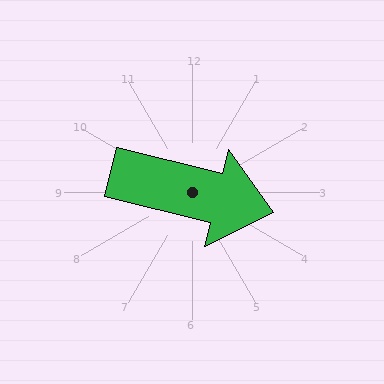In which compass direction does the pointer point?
East.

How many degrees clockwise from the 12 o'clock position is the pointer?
Approximately 104 degrees.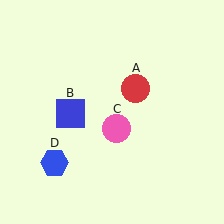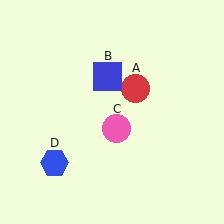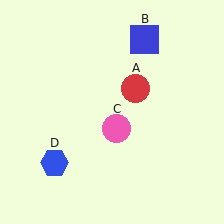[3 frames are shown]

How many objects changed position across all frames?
1 object changed position: blue square (object B).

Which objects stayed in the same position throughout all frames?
Red circle (object A) and pink circle (object C) and blue hexagon (object D) remained stationary.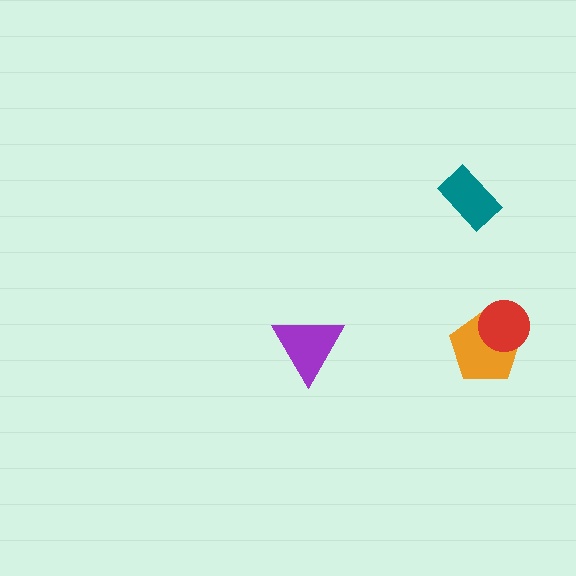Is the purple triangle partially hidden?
No, no other shape covers it.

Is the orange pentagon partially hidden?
Yes, it is partially covered by another shape.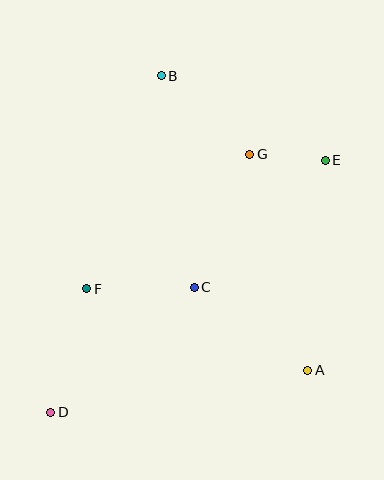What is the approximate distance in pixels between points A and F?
The distance between A and F is approximately 236 pixels.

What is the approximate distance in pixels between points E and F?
The distance between E and F is approximately 271 pixels.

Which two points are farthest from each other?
Points D and E are farthest from each other.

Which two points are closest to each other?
Points E and G are closest to each other.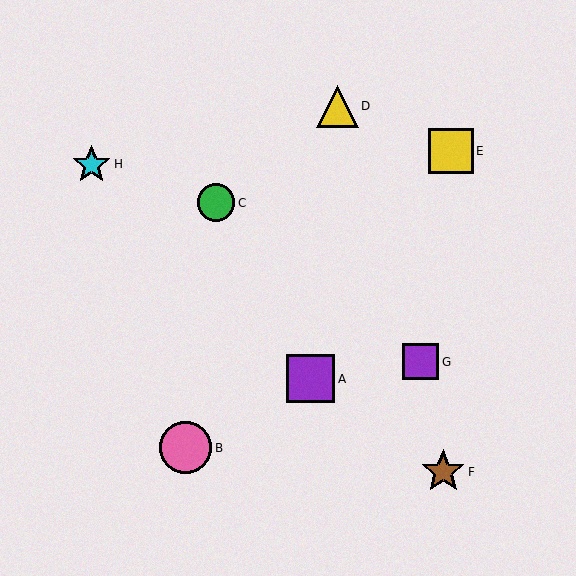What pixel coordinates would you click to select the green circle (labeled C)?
Click at (216, 203) to select the green circle C.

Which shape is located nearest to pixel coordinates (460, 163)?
The yellow square (labeled E) at (451, 151) is nearest to that location.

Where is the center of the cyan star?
The center of the cyan star is at (92, 164).